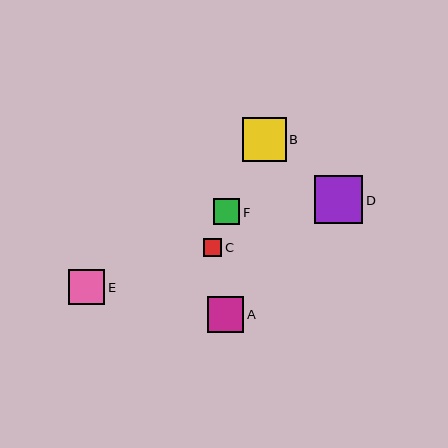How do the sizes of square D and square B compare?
Square D and square B are approximately the same size.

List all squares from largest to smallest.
From largest to smallest: D, B, A, E, F, C.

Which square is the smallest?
Square C is the smallest with a size of approximately 18 pixels.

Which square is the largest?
Square D is the largest with a size of approximately 48 pixels.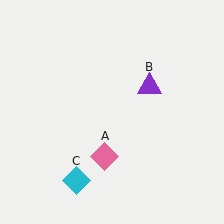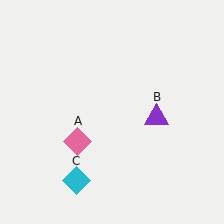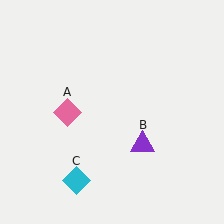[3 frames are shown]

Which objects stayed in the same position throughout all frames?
Cyan diamond (object C) remained stationary.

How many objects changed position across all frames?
2 objects changed position: pink diamond (object A), purple triangle (object B).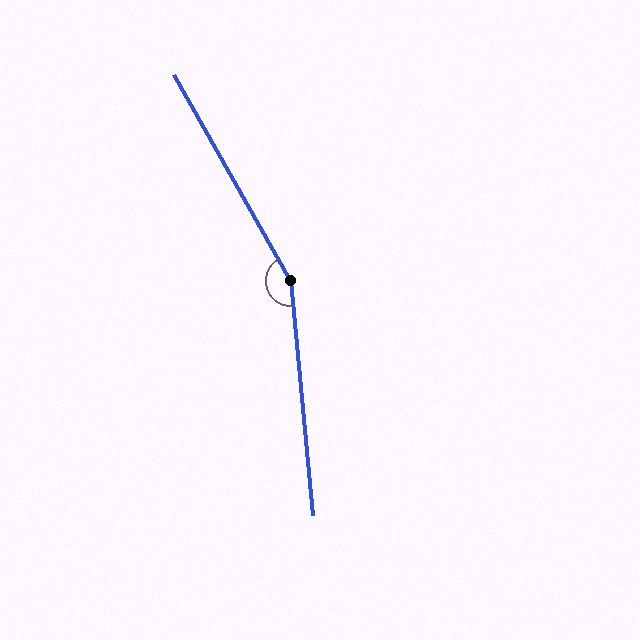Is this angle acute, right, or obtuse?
It is obtuse.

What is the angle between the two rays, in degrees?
Approximately 156 degrees.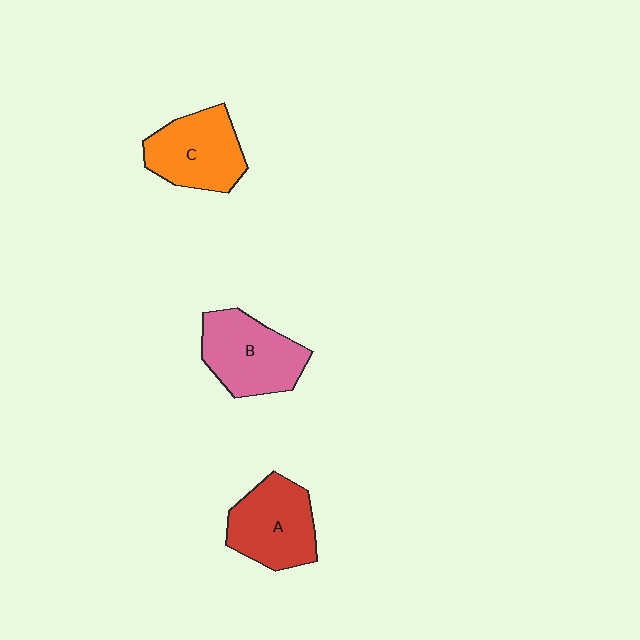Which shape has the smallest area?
Shape C (orange).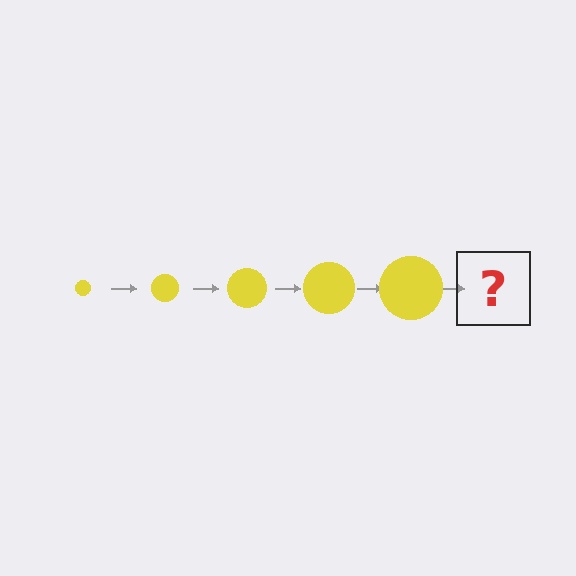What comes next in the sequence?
The next element should be a yellow circle, larger than the previous one.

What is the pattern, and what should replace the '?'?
The pattern is that the circle gets progressively larger each step. The '?' should be a yellow circle, larger than the previous one.